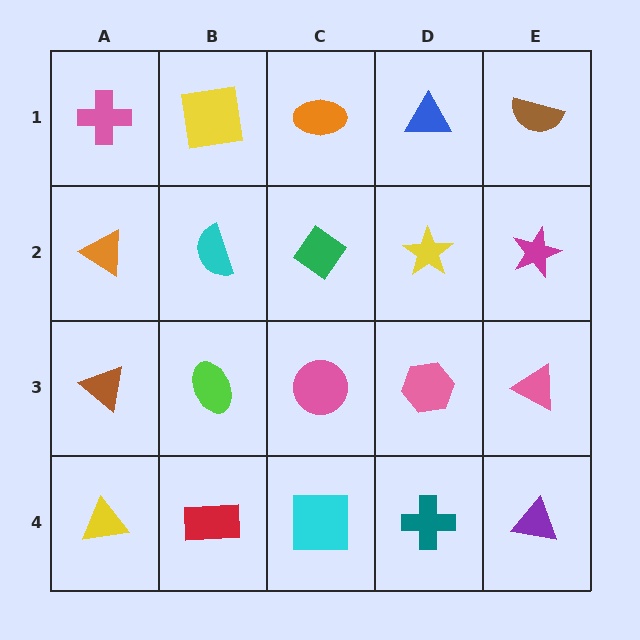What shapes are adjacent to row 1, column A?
An orange triangle (row 2, column A), a yellow square (row 1, column B).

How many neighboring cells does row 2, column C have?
4.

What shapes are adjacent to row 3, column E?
A magenta star (row 2, column E), a purple triangle (row 4, column E), a pink hexagon (row 3, column D).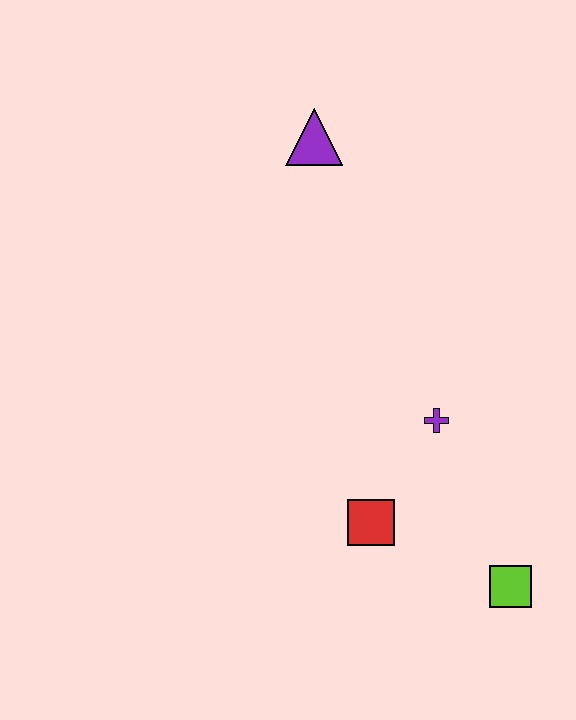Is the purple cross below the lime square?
No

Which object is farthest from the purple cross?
The purple triangle is farthest from the purple cross.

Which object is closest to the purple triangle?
The purple cross is closest to the purple triangle.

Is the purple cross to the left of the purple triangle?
No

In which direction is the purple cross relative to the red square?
The purple cross is above the red square.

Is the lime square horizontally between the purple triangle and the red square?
No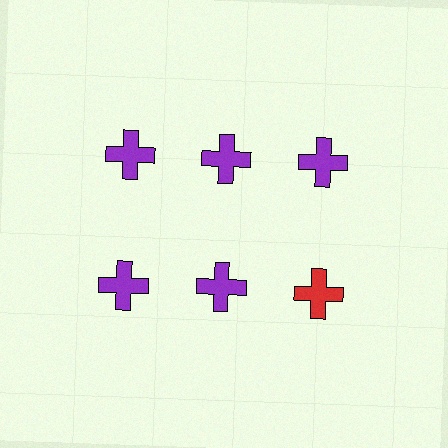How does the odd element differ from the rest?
It has a different color: red instead of purple.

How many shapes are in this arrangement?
There are 6 shapes arranged in a grid pattern.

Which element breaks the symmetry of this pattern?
The red cross in the second row, center column breaks the symmetry. All other shapes are purple crosses.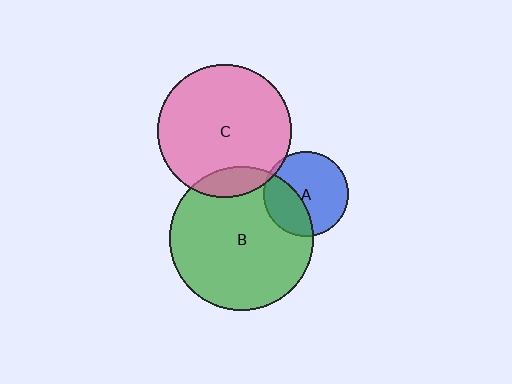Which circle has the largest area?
Circle B (green).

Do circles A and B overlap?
Yes.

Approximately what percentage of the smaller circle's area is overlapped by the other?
Approximately 35%.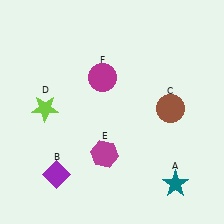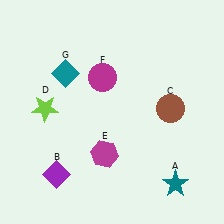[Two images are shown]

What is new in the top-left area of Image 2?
A teal diamond (G) was added in the top-left area of Image 2.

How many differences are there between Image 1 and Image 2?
There is 1 difference between the two images.